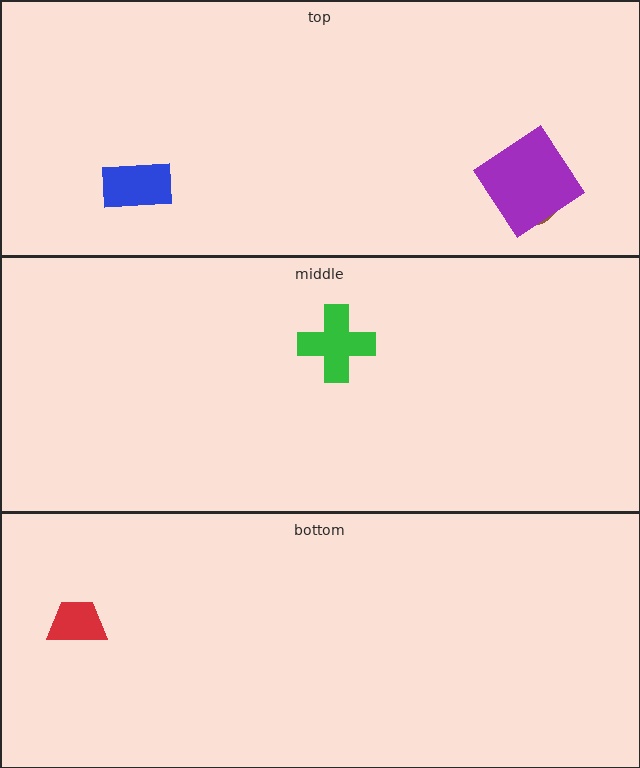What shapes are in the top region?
The blue rectangle, the brown circle, the purple diamond.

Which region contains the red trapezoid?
The bottom region.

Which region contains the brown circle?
The top region.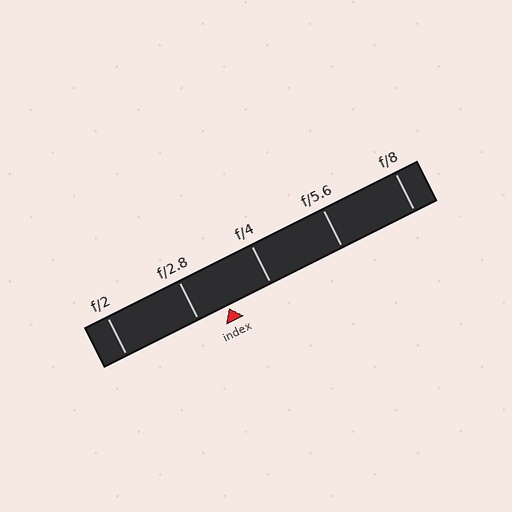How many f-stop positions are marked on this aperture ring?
There are 5 f-stop positions marked.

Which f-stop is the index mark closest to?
The index mark is closest to f/2.8.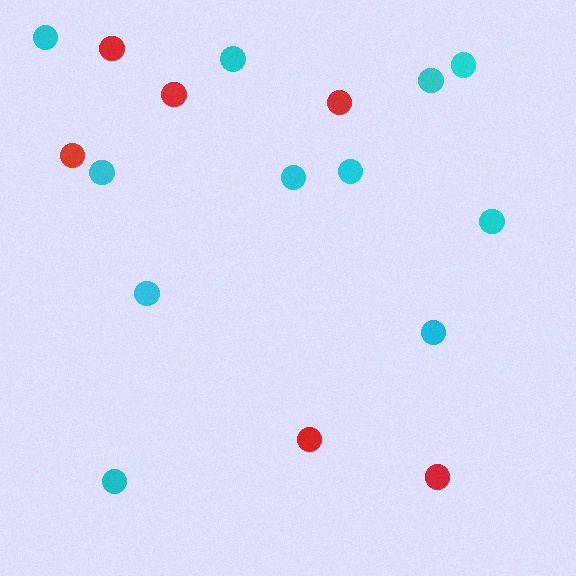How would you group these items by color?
There are 2 groups: one group of red circles (6) and one group of cyan circles (11).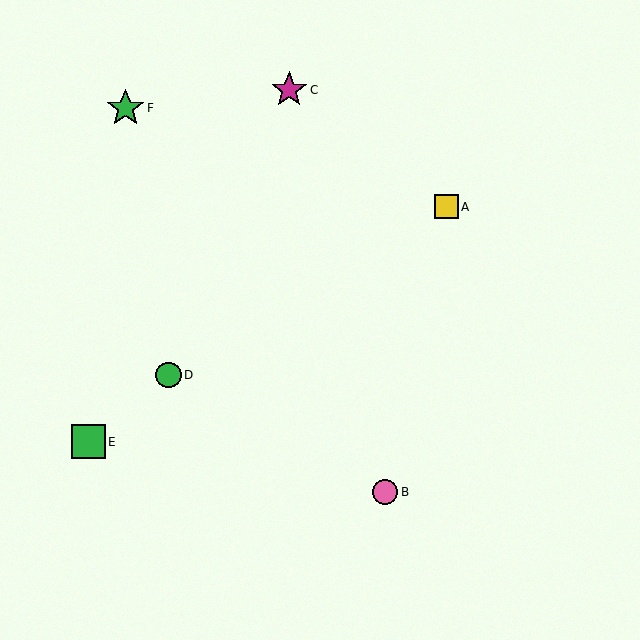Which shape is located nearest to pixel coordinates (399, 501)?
The pink circle (labeled B) at (385, 492) is nearest to that location.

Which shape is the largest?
The green star (labeled F) is the largest.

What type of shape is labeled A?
Shape A is a yellow square.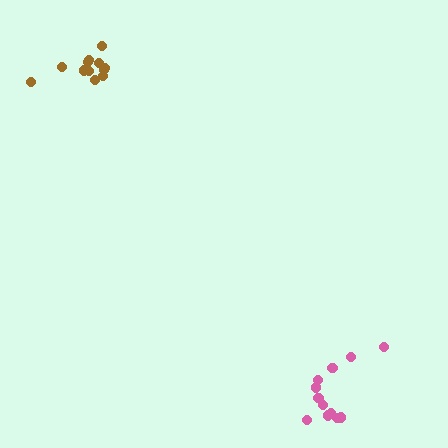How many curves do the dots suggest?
There are 2 distinct paths.